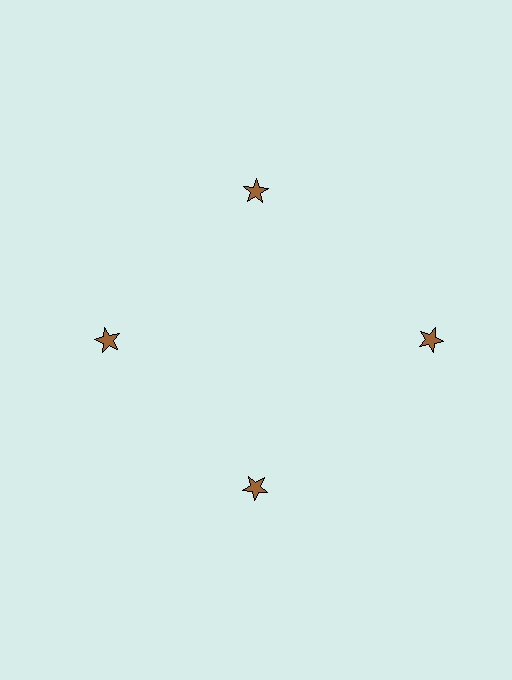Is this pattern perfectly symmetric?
No. The 4 brown stars are arranged in a ring, but one element near the 3 o'clock position is pushed outward from the center, breaking the 4-fold rotational symmetry.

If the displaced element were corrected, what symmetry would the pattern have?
It would have 4-fold rotational symmetry — the pattern would map onto itself every 90 degrees.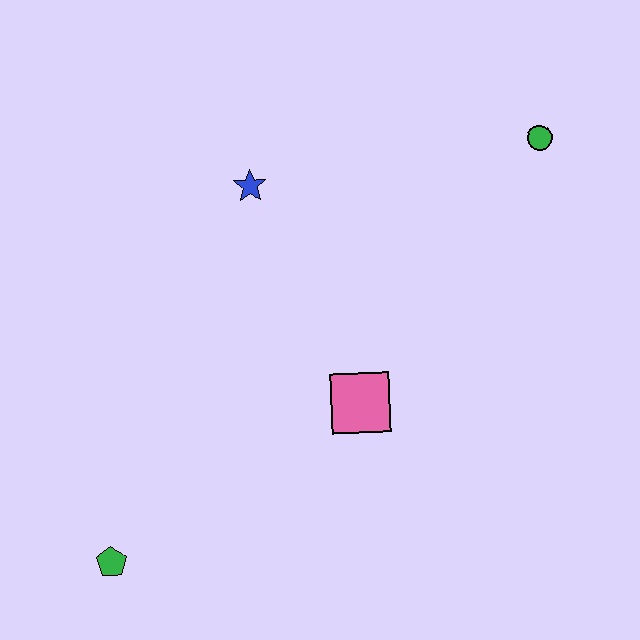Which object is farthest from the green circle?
The green pentagon is farthest from the green circle.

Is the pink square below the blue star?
Yes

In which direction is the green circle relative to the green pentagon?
The green circle is to the right of the green pentagon.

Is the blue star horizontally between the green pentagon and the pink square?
Yes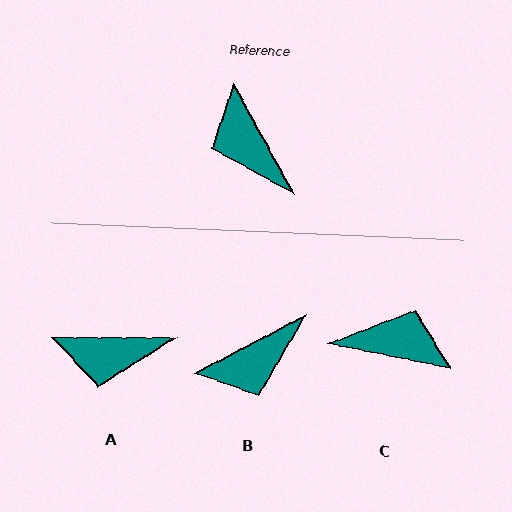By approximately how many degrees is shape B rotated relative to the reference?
Approximately 89 degrees counter-clockwise.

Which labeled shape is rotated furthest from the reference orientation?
C, about 130 degrees away.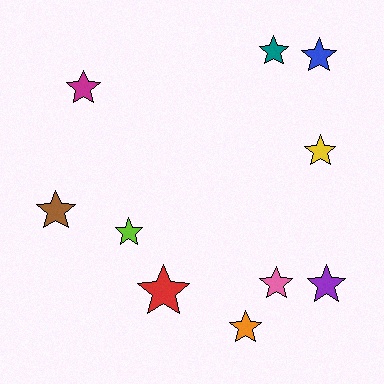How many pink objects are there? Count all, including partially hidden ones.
There is 1 pink object.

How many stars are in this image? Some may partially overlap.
There are 10 stars.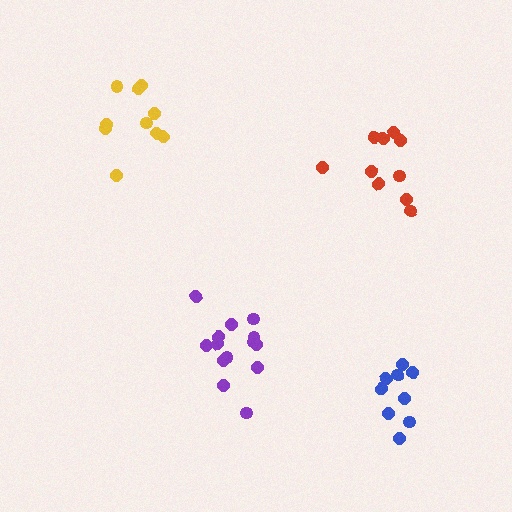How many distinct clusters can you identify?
There are 4 distinct clusters.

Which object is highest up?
The yellow cluster is topmost.